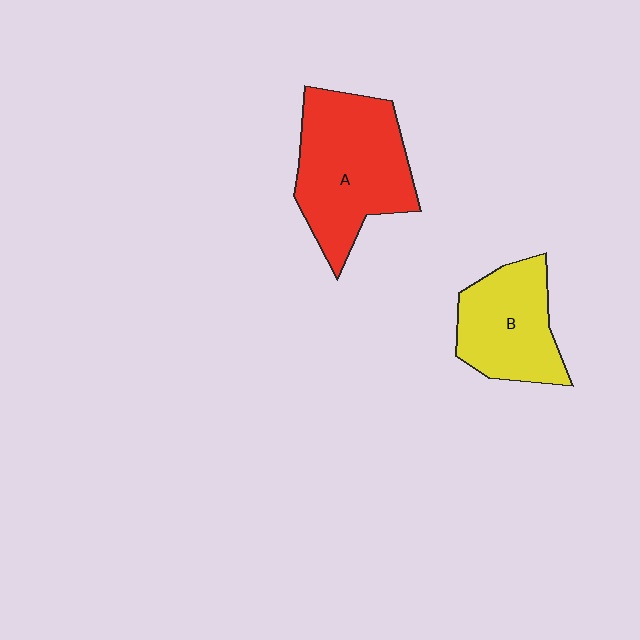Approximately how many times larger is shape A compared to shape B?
Approximately 1.4 times.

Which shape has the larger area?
Shape A (red).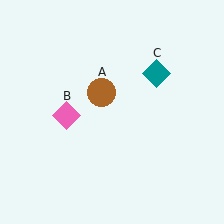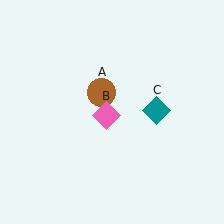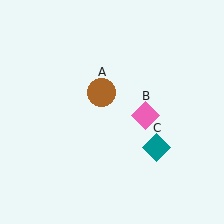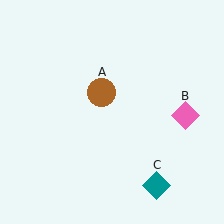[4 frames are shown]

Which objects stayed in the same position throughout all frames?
Brown circle (object A) remained stationary.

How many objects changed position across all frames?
2 objects changed position: pink diamond (object B), teal diamond (object C).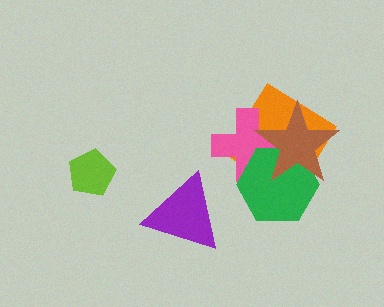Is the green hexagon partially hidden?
Yes, it is partially covered by another shape.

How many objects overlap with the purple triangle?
0 objects overlap with the purple triangle.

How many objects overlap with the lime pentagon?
0 objects overlap with the lime pentagon.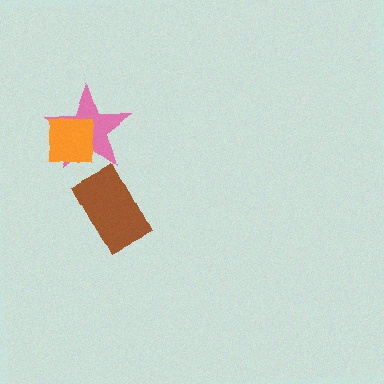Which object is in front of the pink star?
The orange square is in front of the pink star.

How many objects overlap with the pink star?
1 object overlaps with the pink star.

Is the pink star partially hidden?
Yes, it is partially covered by another shape.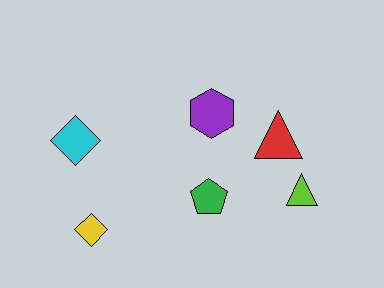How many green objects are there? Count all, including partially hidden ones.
There is 1 green object.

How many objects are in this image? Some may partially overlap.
There are 6 objects.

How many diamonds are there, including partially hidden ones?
There are 2 diamonds.